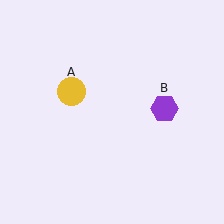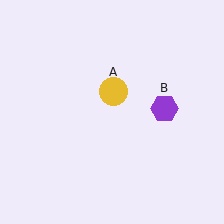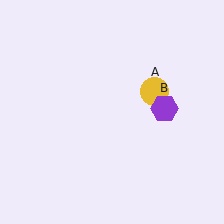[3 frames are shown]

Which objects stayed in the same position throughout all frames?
Purple hexagon (object B) remained stationary.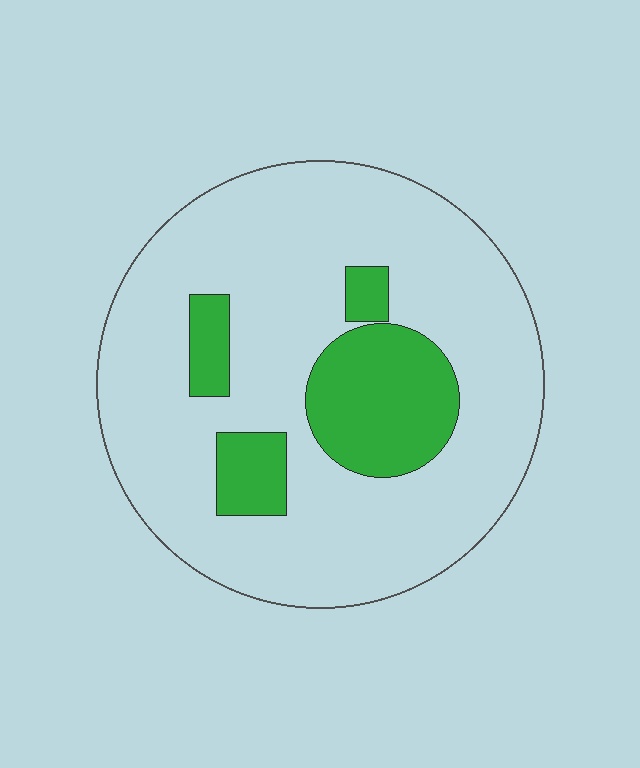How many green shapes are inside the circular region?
4.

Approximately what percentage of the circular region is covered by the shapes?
Approximately 20%.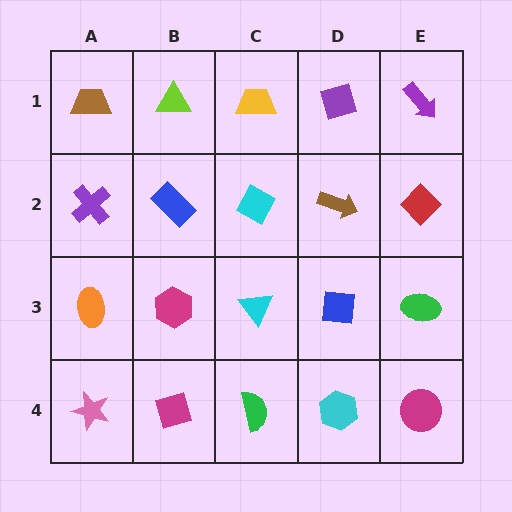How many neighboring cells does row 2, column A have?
3.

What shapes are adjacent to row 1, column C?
A cyan diamond (row 2, column C), a lime triangle (row 1, column B), a purple diamond (row 1, column D).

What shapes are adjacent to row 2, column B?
A lime triangle (row 1, column B), a magenta hexagon (row 3, column B), a purple cross (row 2, column A), a cyan diamond (row 2, column C).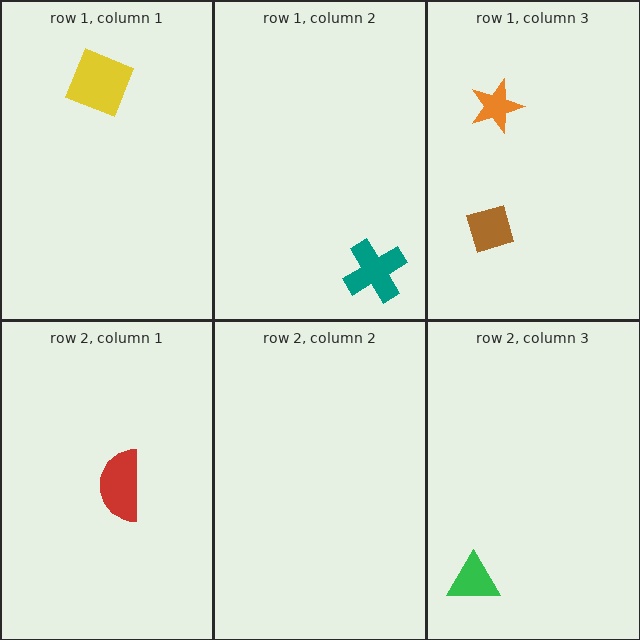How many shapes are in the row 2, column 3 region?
1.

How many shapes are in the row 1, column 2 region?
1.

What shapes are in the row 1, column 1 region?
The yellow square.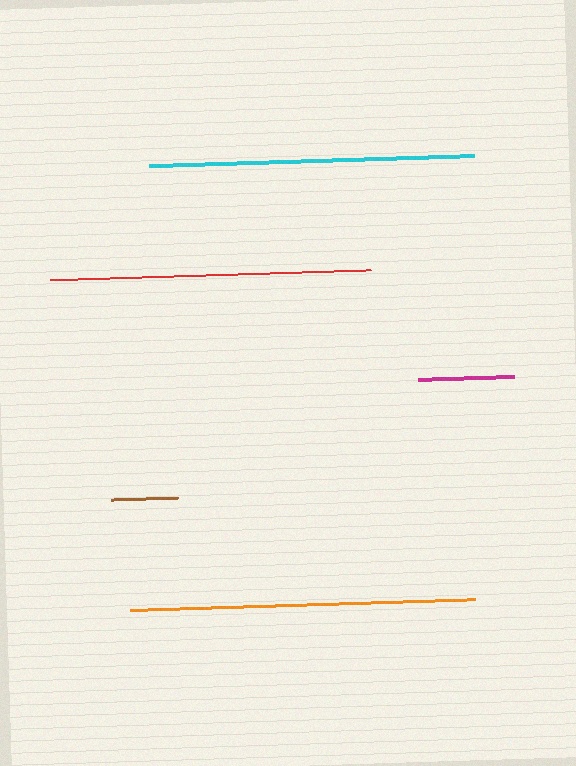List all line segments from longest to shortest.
From longest to shortest: orange, cyan, red, magenta, brown.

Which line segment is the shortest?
The brown line is the shortest at approximately 67 pixels.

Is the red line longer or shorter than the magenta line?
The red line is longer than the magenta line.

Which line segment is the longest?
The orange line is the longest at approximately 345 pixels.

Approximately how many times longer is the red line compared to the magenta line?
The red line is approximately 3.3 times the length of the magenta line.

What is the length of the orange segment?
The orange segment is approximately 345 pixels long.